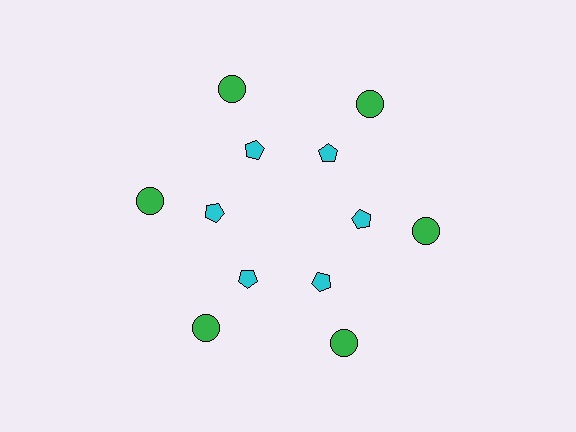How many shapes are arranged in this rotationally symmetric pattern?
There are 12 shapes, arranged in 6 groups of 2.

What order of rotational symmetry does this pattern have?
This pattern has 6-fold rotational symmetry.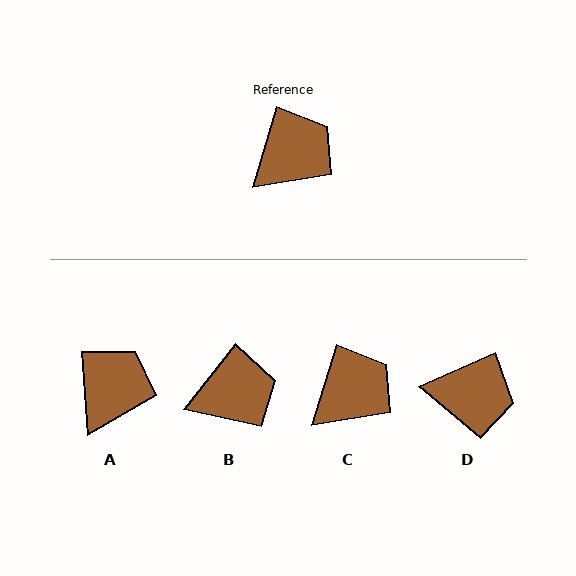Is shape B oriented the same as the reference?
No, it is off by about 21 degrees.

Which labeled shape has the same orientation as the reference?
C.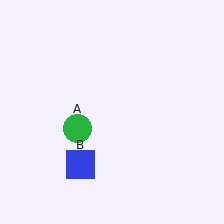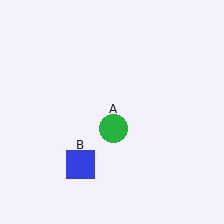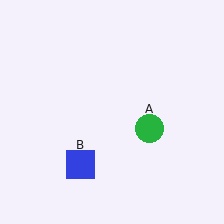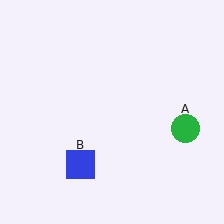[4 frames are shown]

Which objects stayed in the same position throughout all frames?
Blue square (object B) remained stationary.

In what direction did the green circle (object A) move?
The green circle (object A) moved right.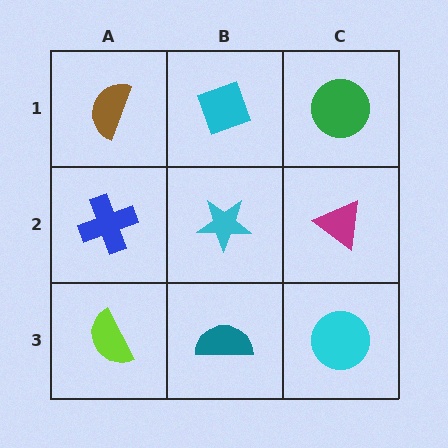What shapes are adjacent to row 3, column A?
A blue cross (row 2, column A), a teal semicircle (row 3, column B).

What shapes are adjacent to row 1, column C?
A magenta triangle (row 2, column C), a cyan diamond (row 1, column B).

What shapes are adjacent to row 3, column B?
A cyan star (row 2, column B), a lime semicircle (row 3, column A), a cyan circle (row 3, column C).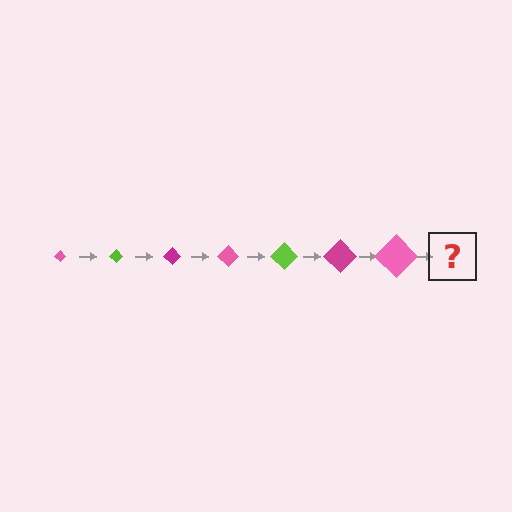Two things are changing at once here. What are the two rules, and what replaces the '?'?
The two rules are that the diamond grows larger each step and the color cycles through pink, lime, and magenta. The '?' should be a lime diamond, larger than the previous one.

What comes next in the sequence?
The next element should be a lime diamond, larger than the previous one.